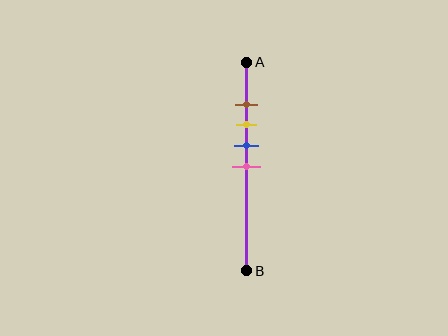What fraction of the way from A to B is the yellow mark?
The yellow mark is approximately 30% (0.3) of the way from A to B.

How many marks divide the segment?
There are 4 marks dividing the segment.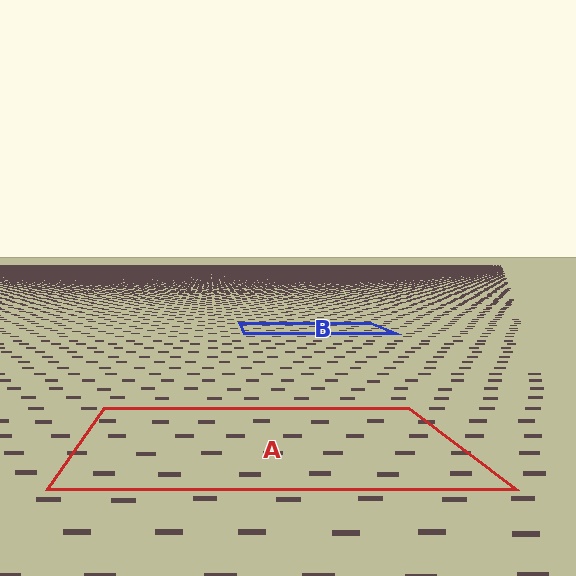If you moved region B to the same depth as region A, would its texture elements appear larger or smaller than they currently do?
They would appear larger. At a closer depth, the same texture elements are projected at a bigger on-screen size.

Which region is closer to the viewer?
Region A is closer. The texture elements there are larger and more spread out.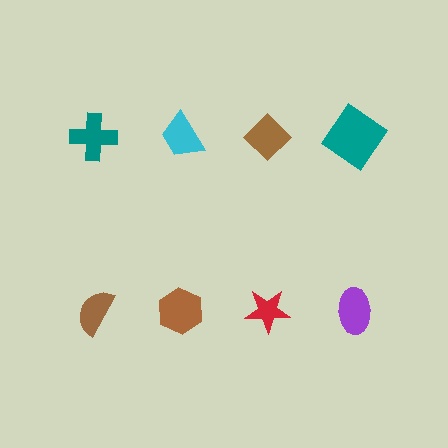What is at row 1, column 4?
A teal diamond.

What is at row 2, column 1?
A brown semicircle.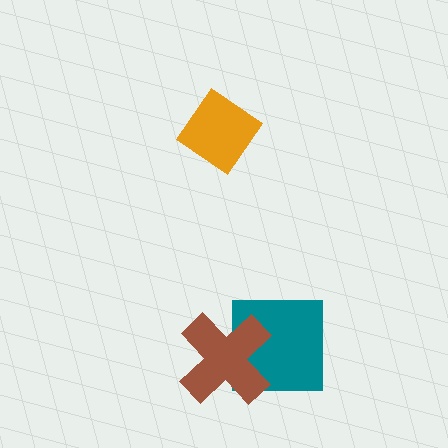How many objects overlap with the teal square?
1 object overlaps with the teal square.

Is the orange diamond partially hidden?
No, no other shape covers it.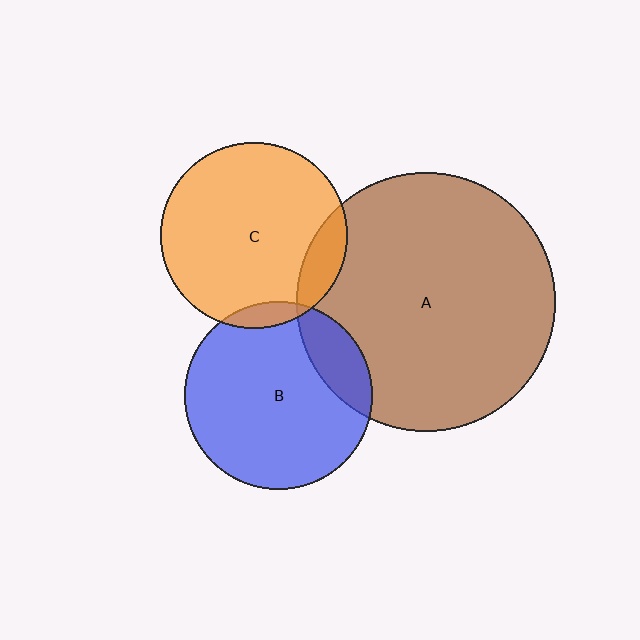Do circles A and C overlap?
Yes.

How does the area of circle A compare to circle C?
Approximately 1.9 times.